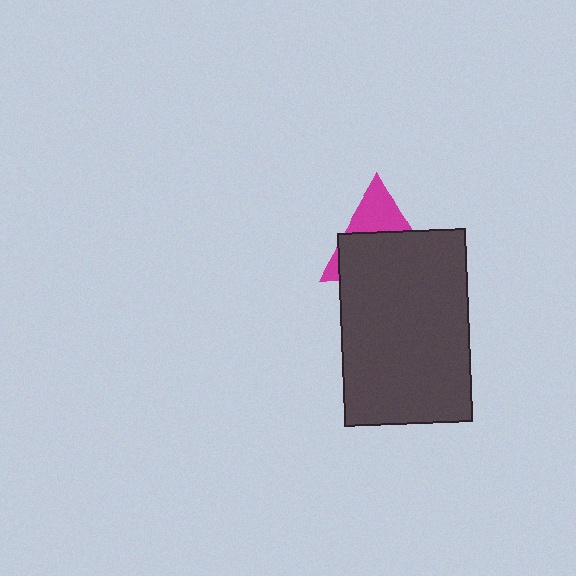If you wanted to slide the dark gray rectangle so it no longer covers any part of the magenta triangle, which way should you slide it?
Slide it down — that is the most direct way to separate the two shapes.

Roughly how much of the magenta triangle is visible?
A small part of it is visible (roughly 37%).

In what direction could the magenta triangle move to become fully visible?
The magenta triangle could move up. That would shift it out from behind the dark gray rectangle entirely.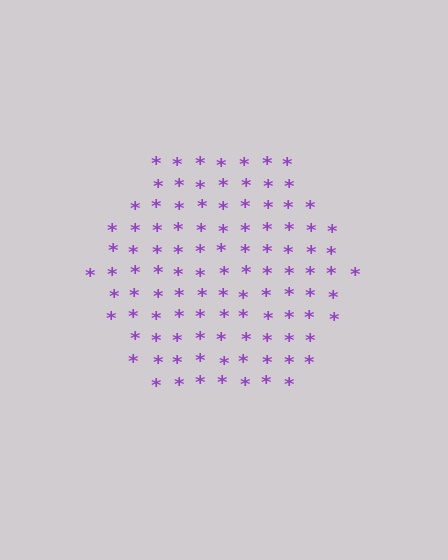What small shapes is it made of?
It is made of small asterisks.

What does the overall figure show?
The overall figure shows a hexagon.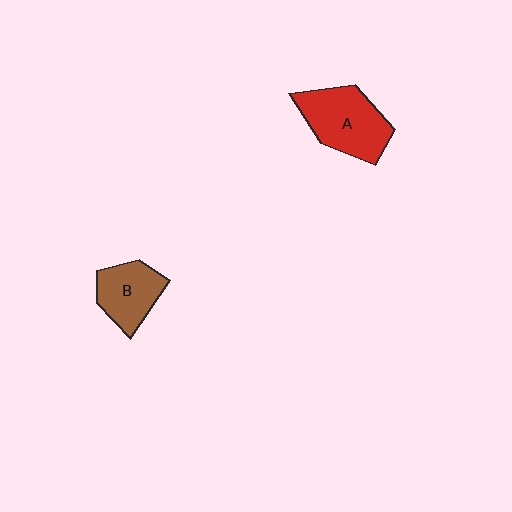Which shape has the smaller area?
Shape B (brown).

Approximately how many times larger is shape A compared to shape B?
Approximately 1.4 times.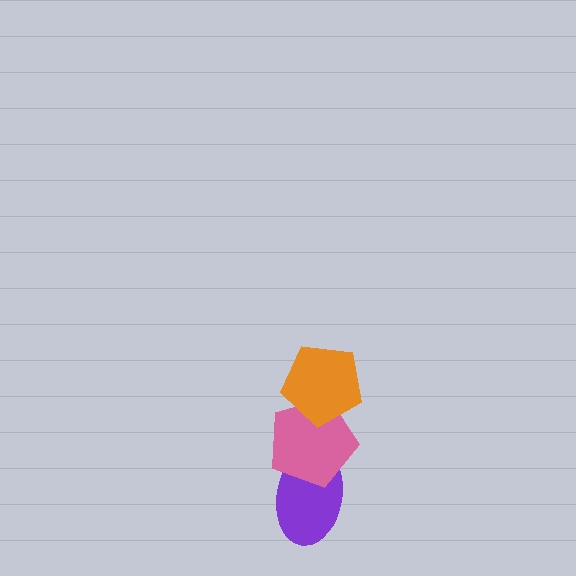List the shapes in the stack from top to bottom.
From top to bottom: the orange pentagon, the pink pentagon, the purple ellipse.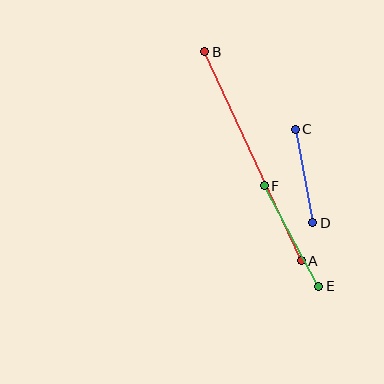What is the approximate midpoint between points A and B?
The midpoint is at approximately (253, 156) pixels.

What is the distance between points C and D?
The distance is approximately 95 pixels.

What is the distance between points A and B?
The distance is approximately 230 pixels.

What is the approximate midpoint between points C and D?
The midpoint is at approximately (304, 176) pixels.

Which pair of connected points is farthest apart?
Points A and B are farthest apart.